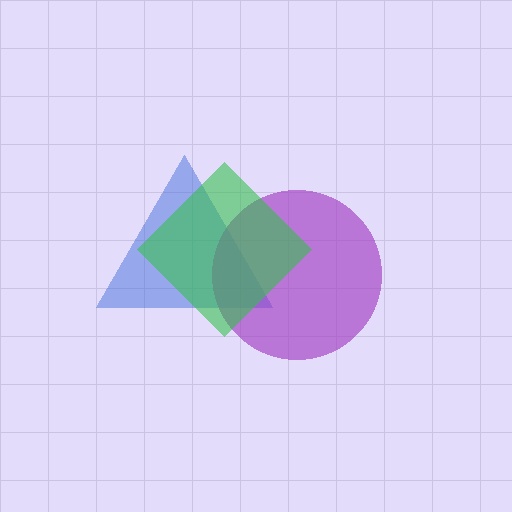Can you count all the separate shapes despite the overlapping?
Yes, there are 3 separate shapes.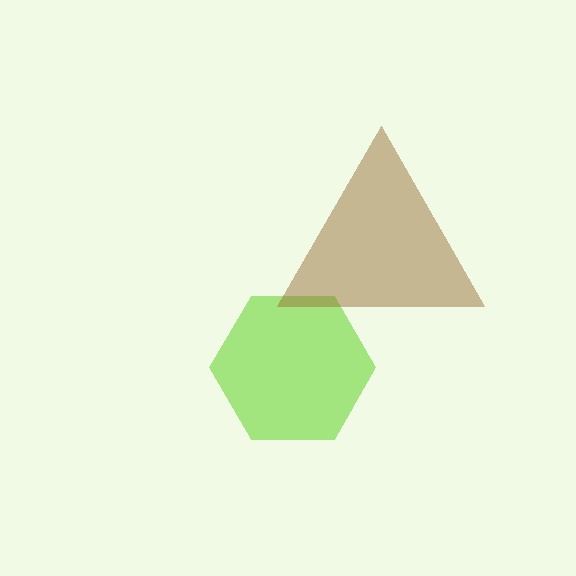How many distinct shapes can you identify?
There are 2 distinct shapes: a lime hexagon, a brown triangle.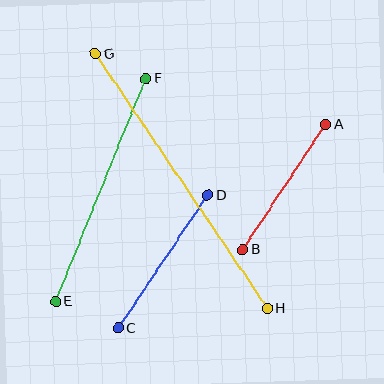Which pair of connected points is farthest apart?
Points G and H are farthest apart.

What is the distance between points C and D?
The distance is approximately 160 pixels.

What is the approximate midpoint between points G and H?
The midpoint is at approximately (181, 181) pixels.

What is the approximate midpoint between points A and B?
The midpoint is at approximately (284, 187) pixels.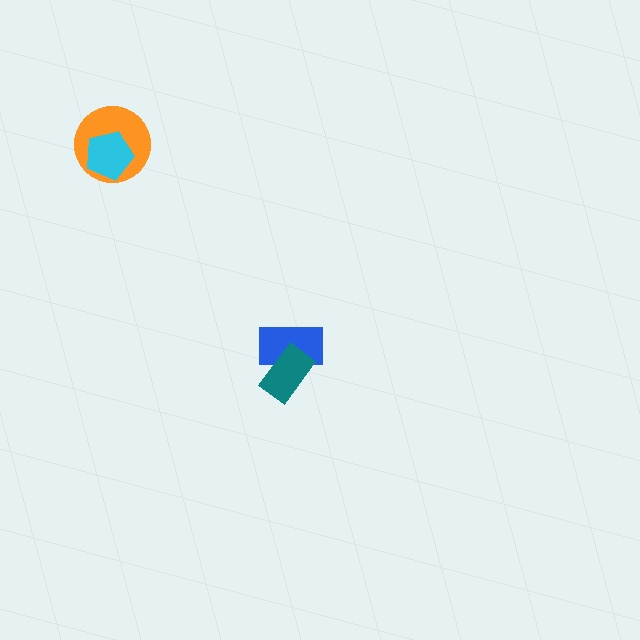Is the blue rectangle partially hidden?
Yes, it is partially covered by another shape.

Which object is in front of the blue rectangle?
The teal rectangle is in front of the blue rectangle.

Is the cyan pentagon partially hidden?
No, no other shape covers it.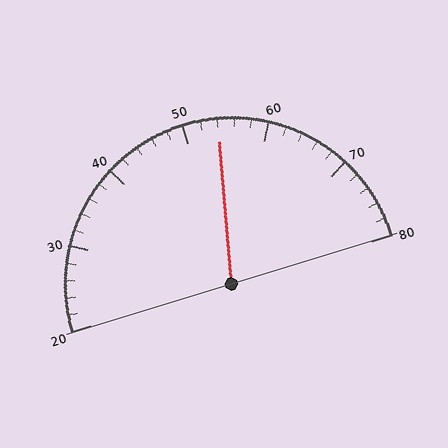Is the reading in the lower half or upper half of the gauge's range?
The reading is in the upper half of the range (20 to 80).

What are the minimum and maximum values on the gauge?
The gauge ranges from 20 to 80.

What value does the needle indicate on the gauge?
The needle indicates approximately 54.